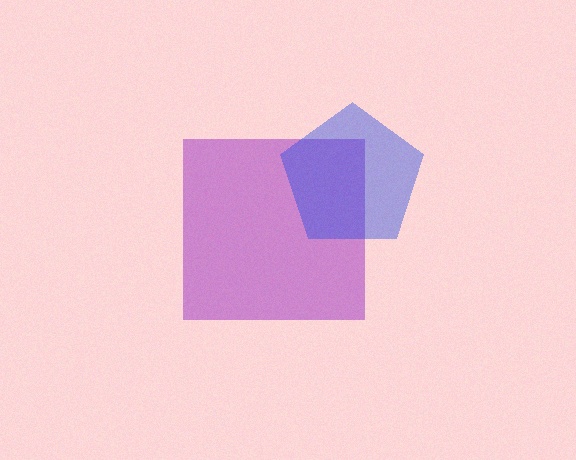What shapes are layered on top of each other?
The layered shapes are: a purple square, a blue pentagon.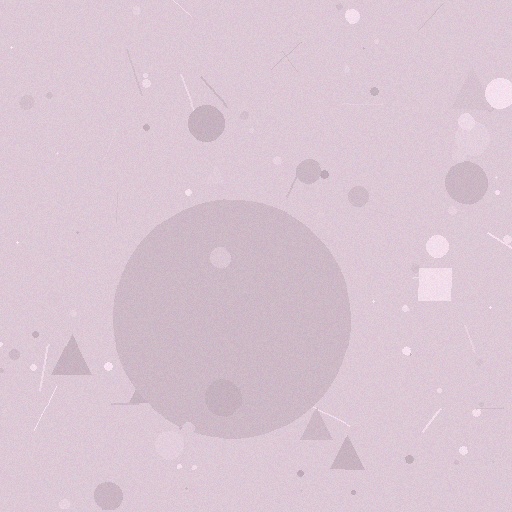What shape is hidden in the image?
A circle is hidden in the image.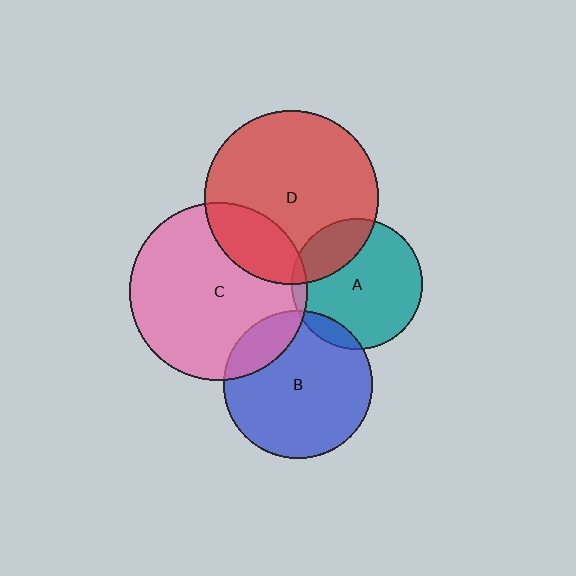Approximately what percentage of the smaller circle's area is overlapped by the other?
Approximately 10%.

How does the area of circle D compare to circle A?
Approximately 1.8 times.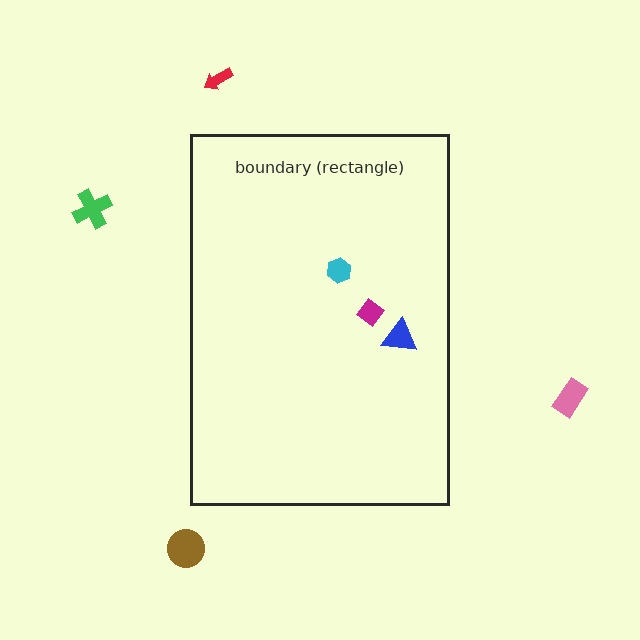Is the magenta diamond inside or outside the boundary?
Inside.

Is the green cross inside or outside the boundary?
Outside.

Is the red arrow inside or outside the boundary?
Outside.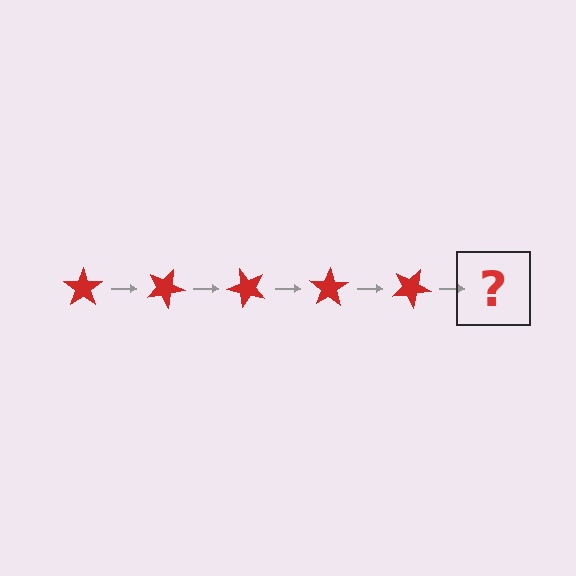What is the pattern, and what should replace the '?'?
The pattern is that the star rotates 25 degrees each step. The '?' should be a red star rotated 125 degrees.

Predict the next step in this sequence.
The next step is a red star rotated 125 degrees.